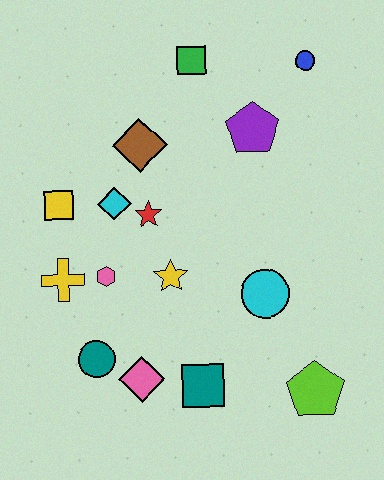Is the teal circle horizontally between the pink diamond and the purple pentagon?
No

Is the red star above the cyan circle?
Yes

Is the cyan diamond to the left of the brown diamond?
Yes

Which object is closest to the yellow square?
The cyan diamond is closest to the yellow square.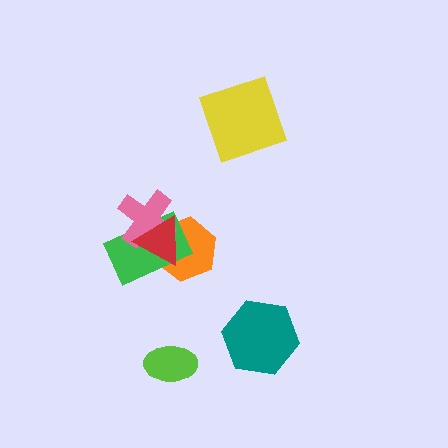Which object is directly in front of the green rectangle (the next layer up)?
The pink cross is directly in front of the green rectangle.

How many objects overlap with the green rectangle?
3 objects overlap with the green rectangle.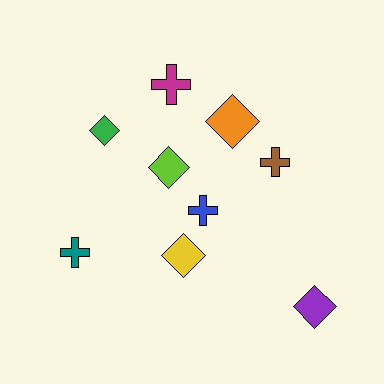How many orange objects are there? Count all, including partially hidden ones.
There is 1 orange object.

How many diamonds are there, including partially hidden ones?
There are 5 diamonds.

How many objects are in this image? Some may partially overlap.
There are 9 objects.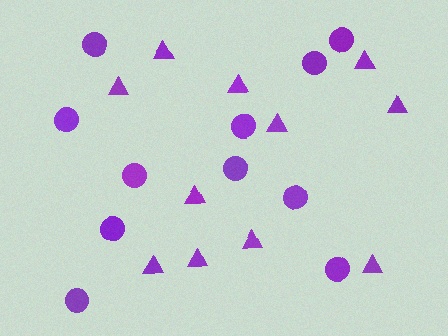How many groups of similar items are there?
There are 2 groups: one group of triangles (11) and one group of circles (11).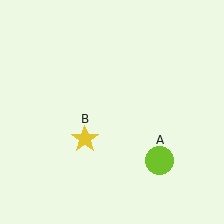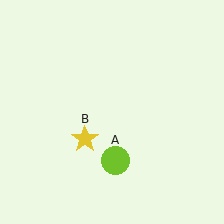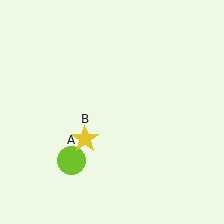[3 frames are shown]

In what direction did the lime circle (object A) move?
The lime circle (object A) moved left.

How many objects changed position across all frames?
1 object changed position: lime circle (object A).